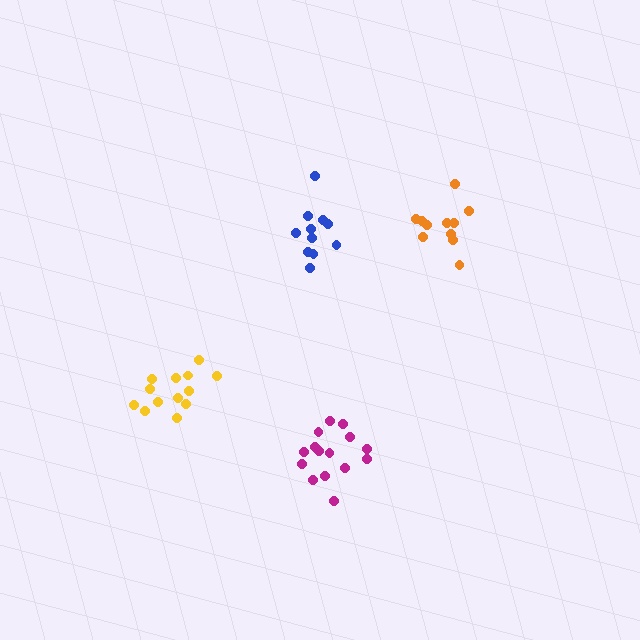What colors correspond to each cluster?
The clusters are colored: blue, magenta, orange, yellow.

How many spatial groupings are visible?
There are 4 spatial groupings.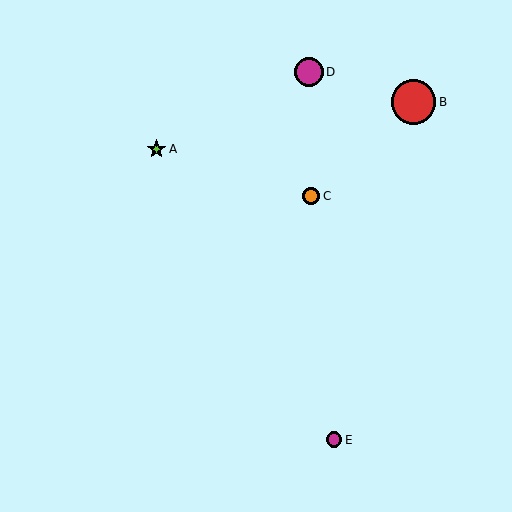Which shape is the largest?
The red circle (labeled B) is the largest.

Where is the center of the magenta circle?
The center of the magenta circle is at (334, 440).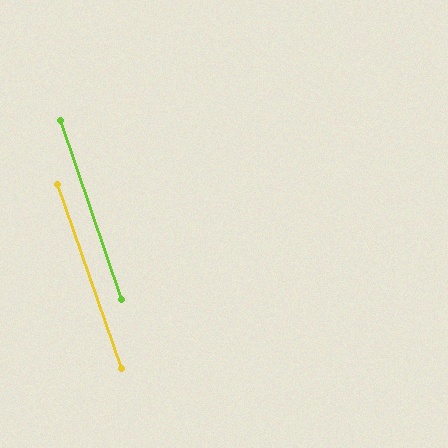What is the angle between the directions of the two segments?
Approximately 0 degrees.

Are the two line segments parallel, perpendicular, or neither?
Parallel — their directions differ by only 0.4°.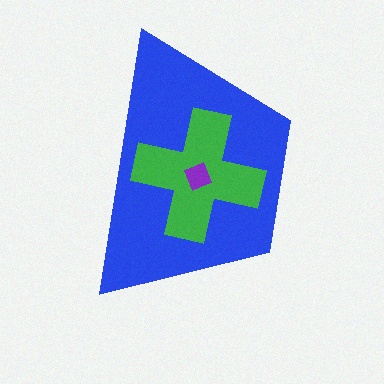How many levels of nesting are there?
3.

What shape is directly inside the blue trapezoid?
The green cross.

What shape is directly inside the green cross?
The purple diamond.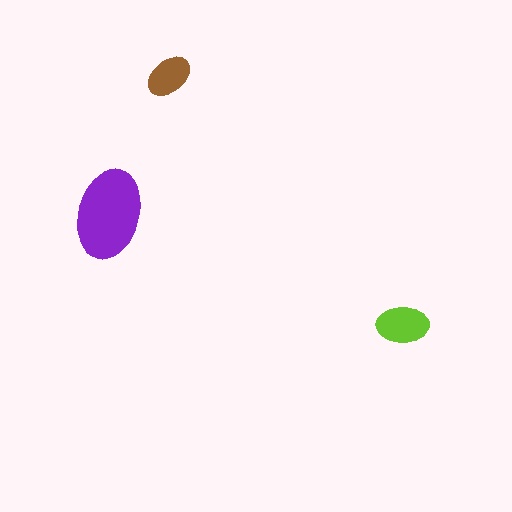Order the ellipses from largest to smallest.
the purple one, the lime one, the brown one.